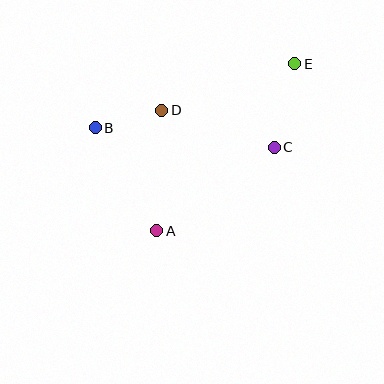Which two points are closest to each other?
Points B and D are closest to each other.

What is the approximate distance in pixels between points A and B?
The distance between A and B is approximately 120 pixels.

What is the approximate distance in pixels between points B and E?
The distance between B and E is approximately 209 pixels.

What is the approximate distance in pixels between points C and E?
The distance between C and E is approximately 86 pixels.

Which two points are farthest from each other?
Points A and E are farthest from each other.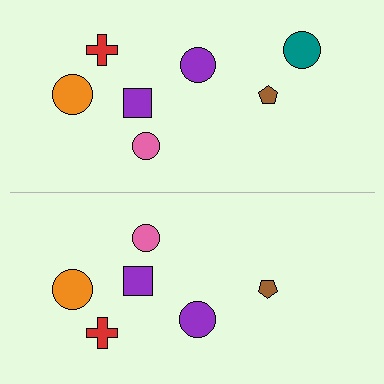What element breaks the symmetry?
A teal circle is missing from the bottom side.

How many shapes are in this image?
There are 13 shapes in this image.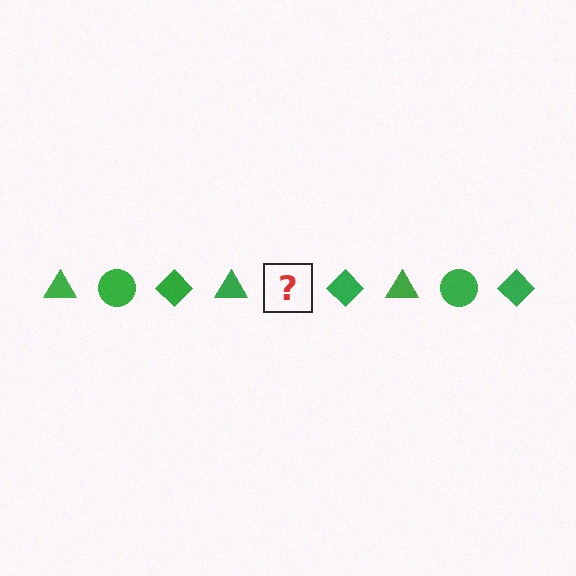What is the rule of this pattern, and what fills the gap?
The rule is that the pattern cycles through triangle, circle, diamond shapes in green. The gap should be filled with a green circle.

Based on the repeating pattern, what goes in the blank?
The blank should be a green circle.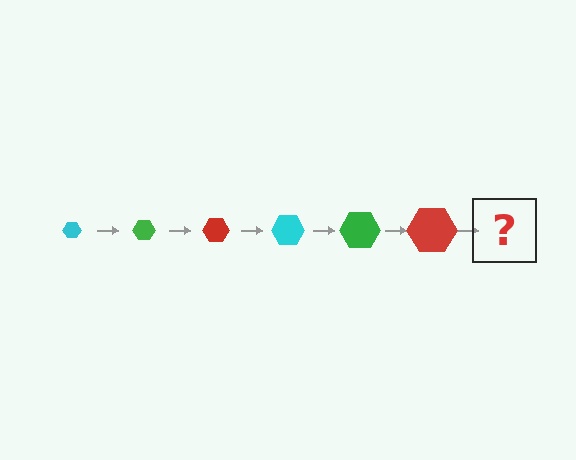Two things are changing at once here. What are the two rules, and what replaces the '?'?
The two rules are that the hexagon grows larger each step and the color cycles through cyan, green, and red. The '?' should be a cyan hexagon, larger than the previous one.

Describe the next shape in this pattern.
It should be a cyan hexagon, larger than the previous one.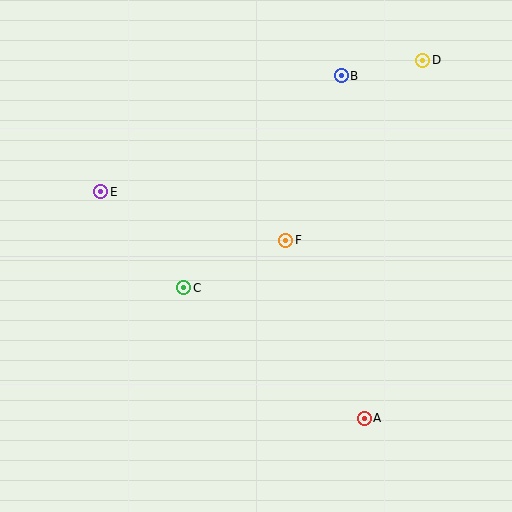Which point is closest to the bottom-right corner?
Point A is closest to the bottom-right corner.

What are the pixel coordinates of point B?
Point B is at (341, 76).